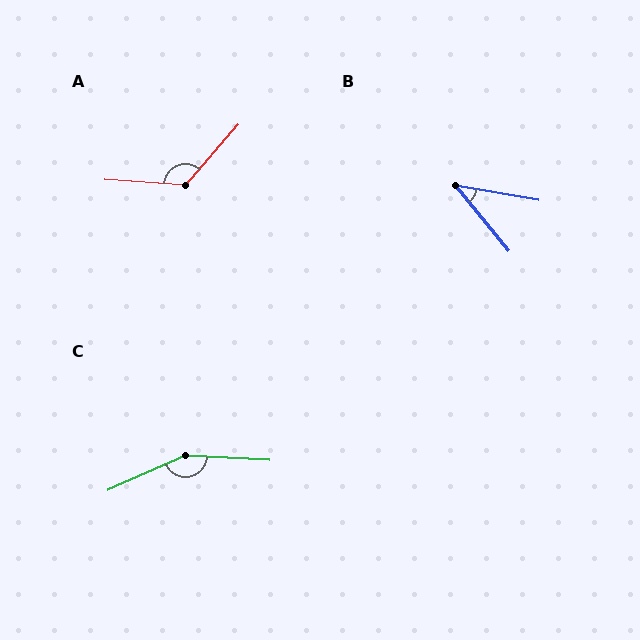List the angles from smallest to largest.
B (41°), A (127°), C (153°).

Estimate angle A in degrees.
Approximately 127 degrees.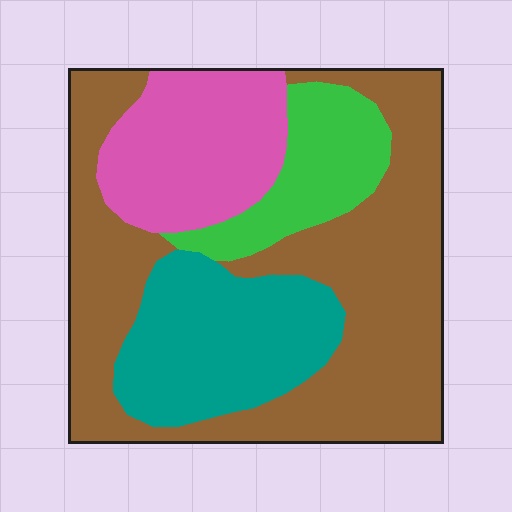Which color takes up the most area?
Brown, at roughly 50%.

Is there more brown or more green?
Brown.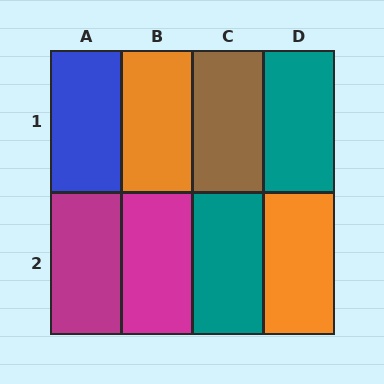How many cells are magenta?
2 cells are magenta.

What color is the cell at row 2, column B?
Magenta.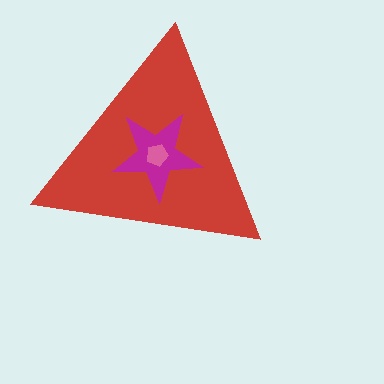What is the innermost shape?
The pink pentagon.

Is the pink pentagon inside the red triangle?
Yes.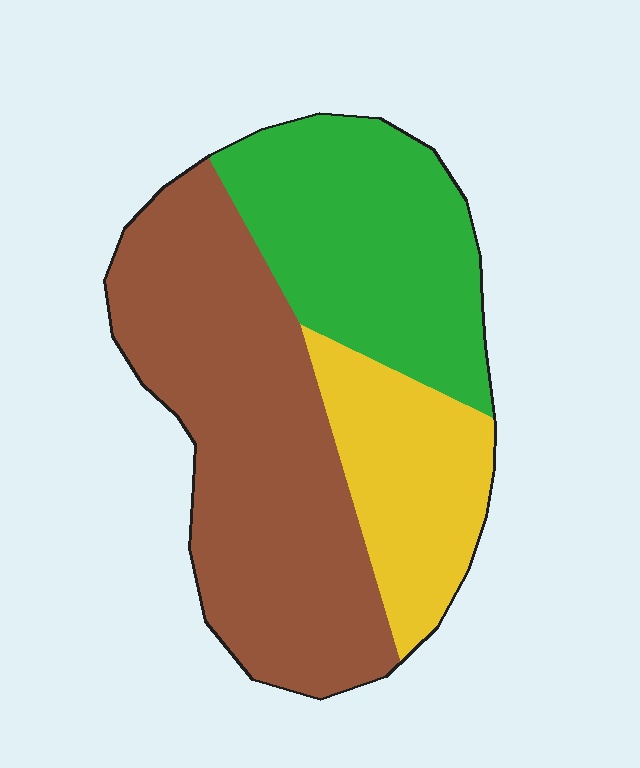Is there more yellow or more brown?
Brown.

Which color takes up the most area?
Brown, at roughly 50%.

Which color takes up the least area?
Yellow, at roughly 20%.